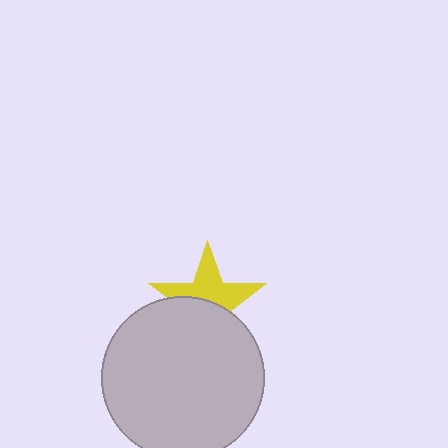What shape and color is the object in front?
The object in front is a light gray circle.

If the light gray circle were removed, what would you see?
You would see the complete yellow star.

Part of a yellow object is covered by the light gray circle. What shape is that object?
It is a star.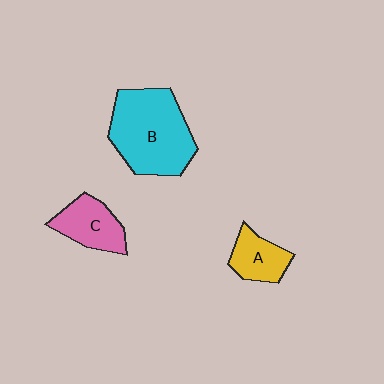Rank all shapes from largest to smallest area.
From largest to smallest: B (cyan), C (pink), A (yellow).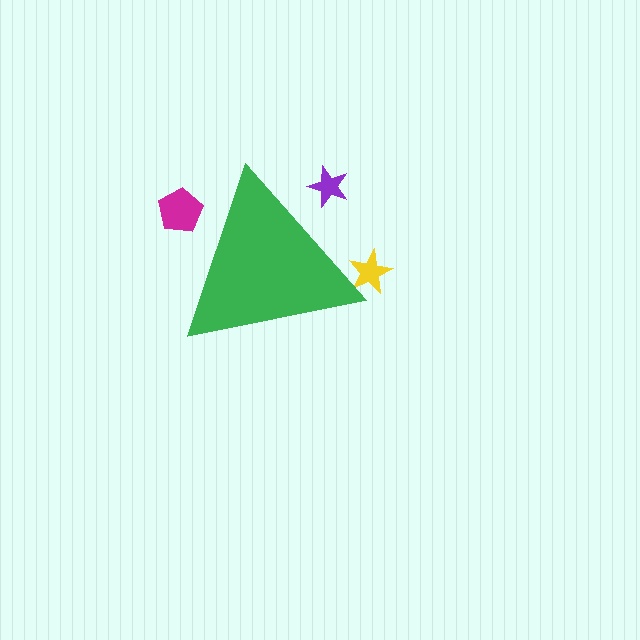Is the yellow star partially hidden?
Yes, the yellow star is partially hidden behind the green triangle.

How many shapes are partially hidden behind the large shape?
3 shapes are partially hidden.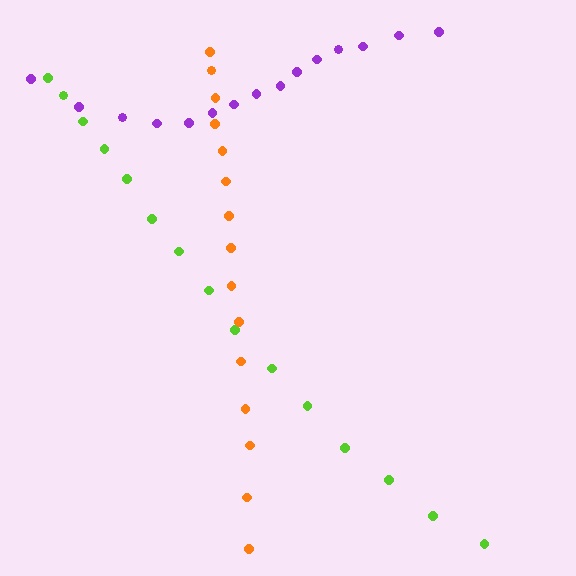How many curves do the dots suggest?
There are 3 distinct paths.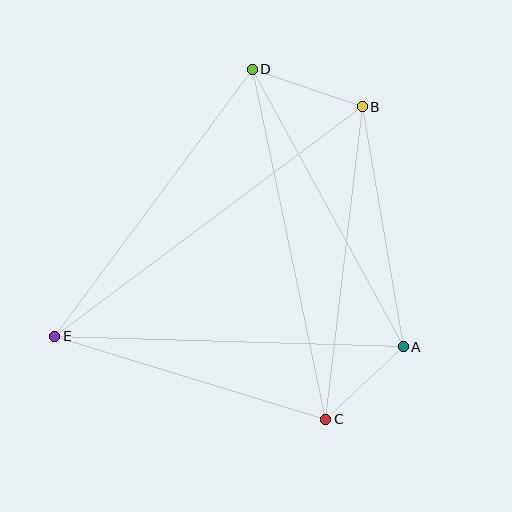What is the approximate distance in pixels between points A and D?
The distance between A and D is approximately 316 pixels.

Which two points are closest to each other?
Points A and C are closest to each other.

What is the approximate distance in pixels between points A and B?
The distance between A and B is approximately 243 pixels.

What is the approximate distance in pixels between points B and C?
The distance between B and C is approximately 314 pixels.